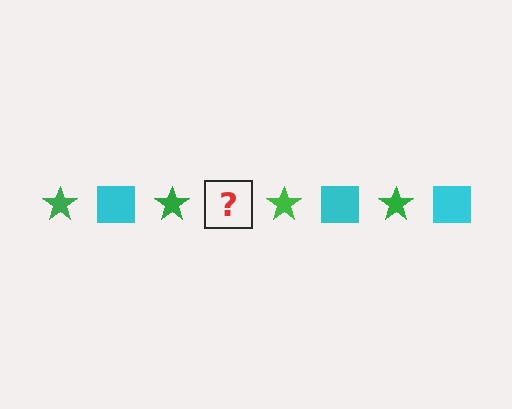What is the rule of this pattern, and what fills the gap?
The rule is that the pattern alternates between green star and cyan square. The gap should be filled with a cyan square.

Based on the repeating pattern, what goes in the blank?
The blank should be a cyan square.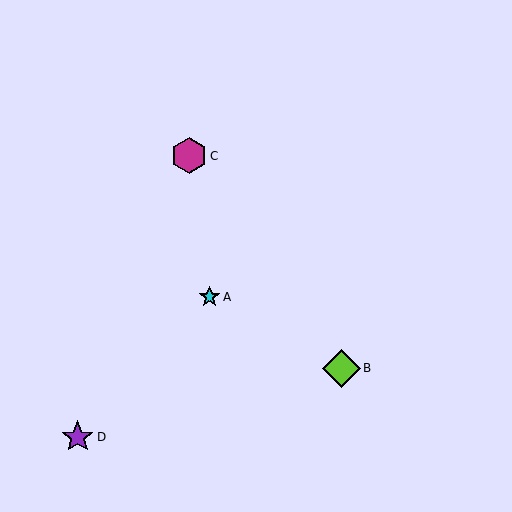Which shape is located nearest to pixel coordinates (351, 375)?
The lime diamond (labeled B) at (341, 368) is nearest to that location.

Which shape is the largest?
The lime diamond (labeled B) is the largest.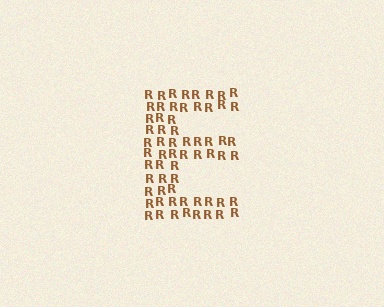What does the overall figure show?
The overall figure shows the letter E.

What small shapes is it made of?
It is made of small letter R's.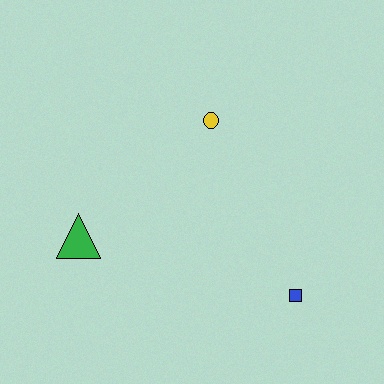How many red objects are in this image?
There are no red objects.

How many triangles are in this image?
There is 1 triangle.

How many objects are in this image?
There are 3 objects.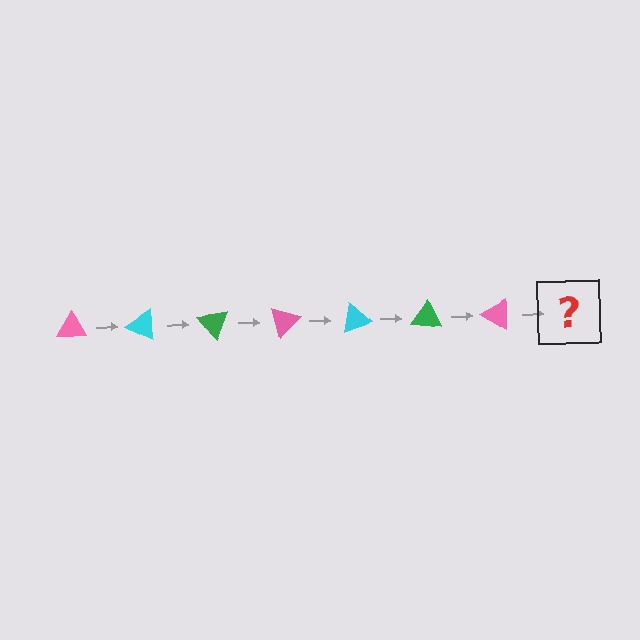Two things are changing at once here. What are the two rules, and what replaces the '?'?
The two rules are that it rotates 25 degrees each step and the color cycles through pink, cyan, and green. The '?' should be a cyan triangle, rotated 175 degrees from the start.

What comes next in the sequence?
The next element should be a cyan triangle, rotated 175 degrees from the start.